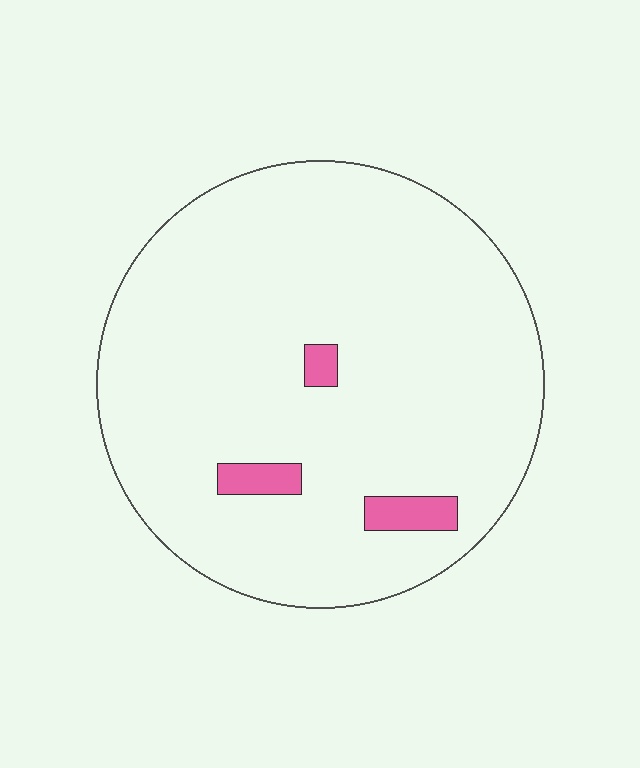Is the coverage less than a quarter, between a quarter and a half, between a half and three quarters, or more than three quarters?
Less than a quarter.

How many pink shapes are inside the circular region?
3.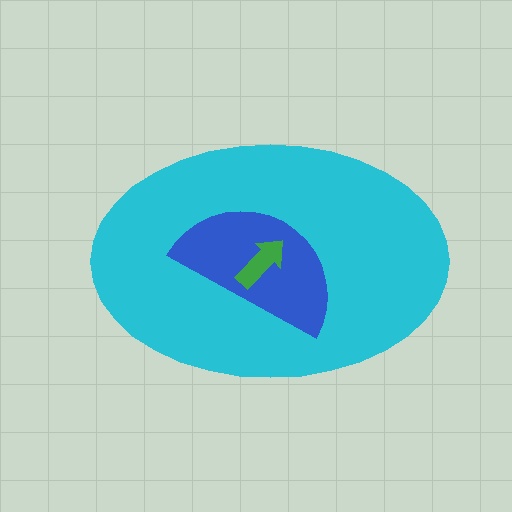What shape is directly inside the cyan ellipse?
The blue semicircle.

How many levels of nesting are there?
3.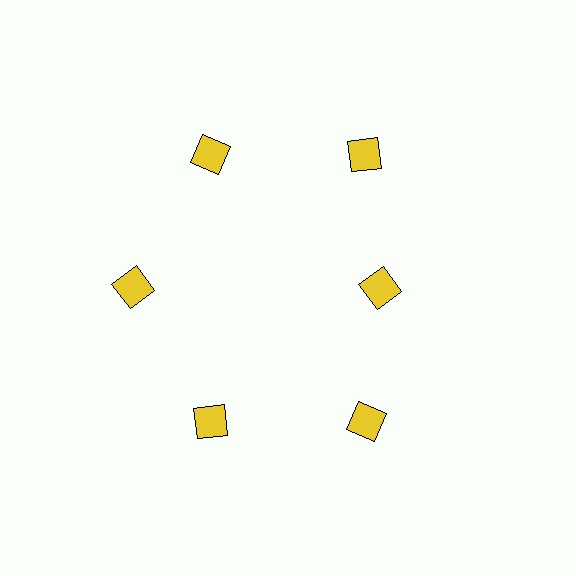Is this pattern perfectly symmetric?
No. The 6 yellow diamonds are arranged in a ring, but one element near the 3 o'clock position is pulled inward toward the center, breaking the 6-fold rotational symmetry.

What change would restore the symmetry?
The symmetry would be restored by moving it outward, back onto the ring so that all 6 diamonds sit at equal angles and equal distance from the center.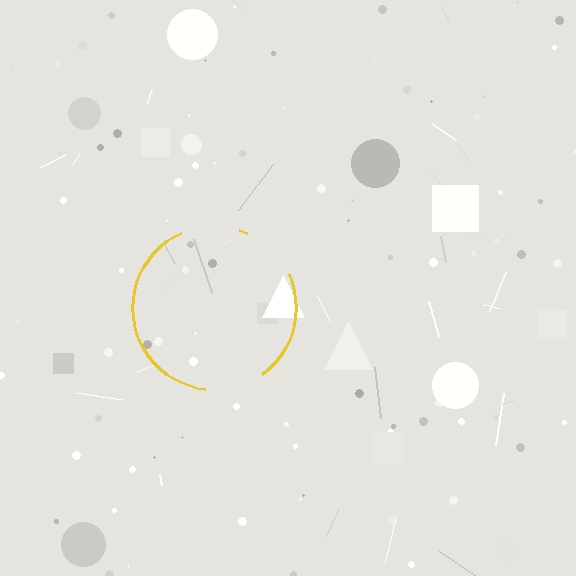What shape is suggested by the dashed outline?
The dashed outline suggests a circle.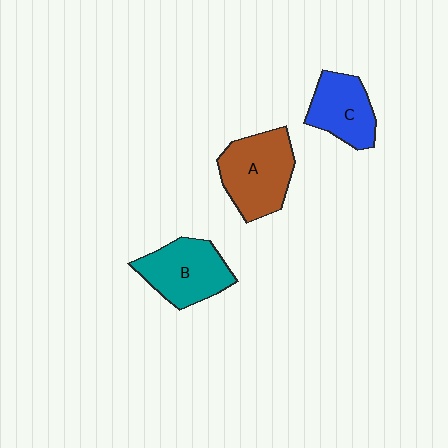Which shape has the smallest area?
Shape C (blue).